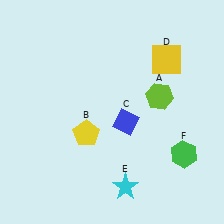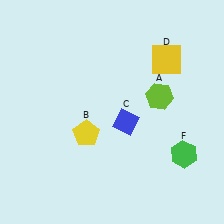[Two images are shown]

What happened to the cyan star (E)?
The cyan star (E) was removed in Image 2. It was in the bottom-right area of Image 1.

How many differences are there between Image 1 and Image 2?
There is 1 difference between the two images.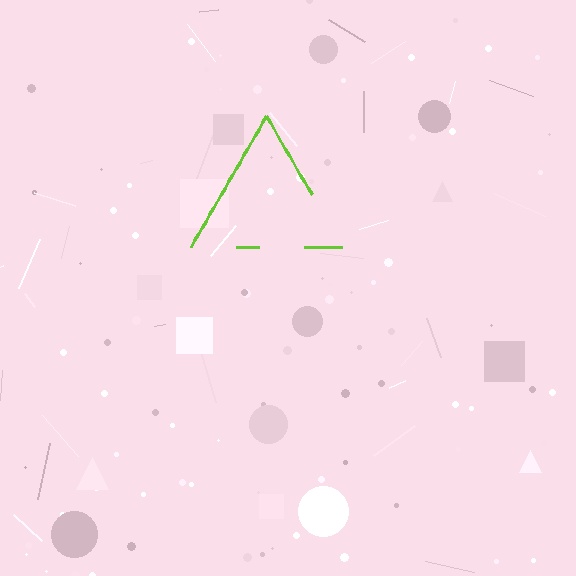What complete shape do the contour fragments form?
The contour fragments form a triangle.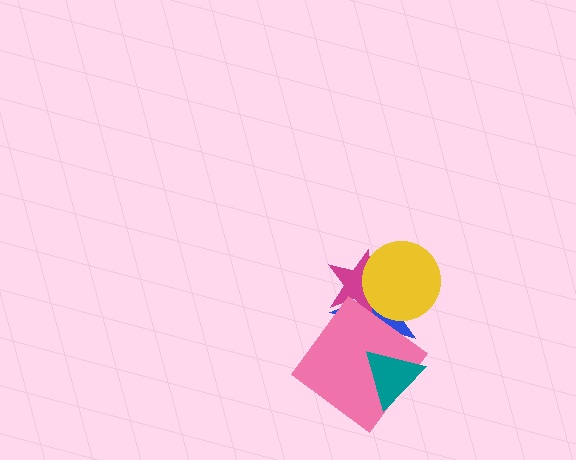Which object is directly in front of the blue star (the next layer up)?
The magenta star is directly in front of the blue star.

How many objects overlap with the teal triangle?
2 objects overlap with the teal triangle.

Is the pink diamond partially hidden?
Yes, it is partially covered by another shape.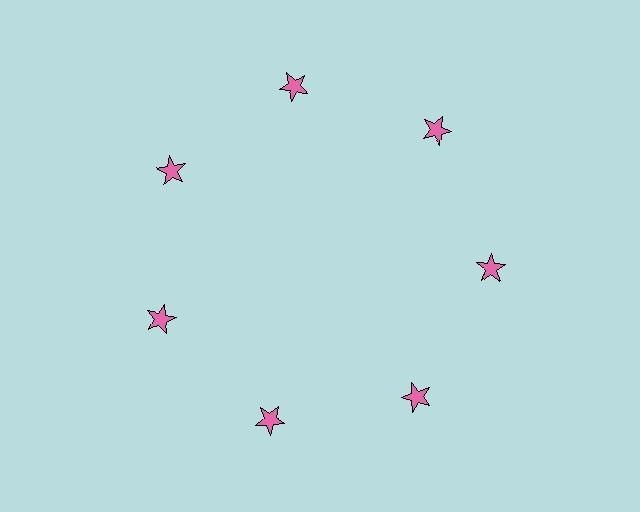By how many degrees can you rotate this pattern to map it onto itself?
The pattern maps onto itself every 51 degrees of rotation.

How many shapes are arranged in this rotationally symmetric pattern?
There are 7 shapes, arranged in 7 groups of 1.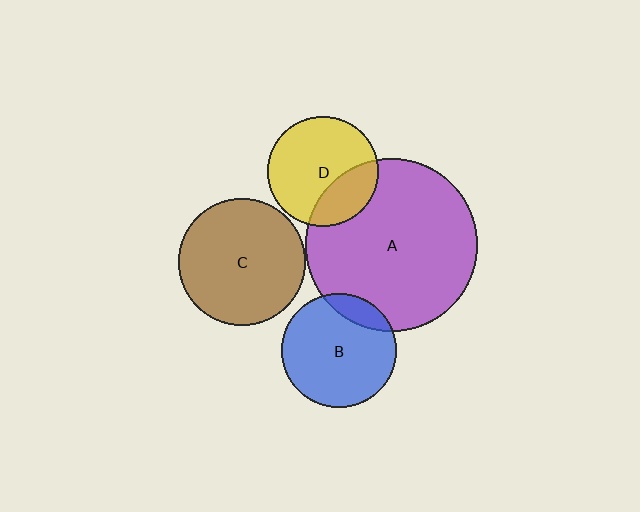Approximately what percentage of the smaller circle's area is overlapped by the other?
Approximately 15%.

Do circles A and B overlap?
Yes.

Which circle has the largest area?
Circle A (purple).